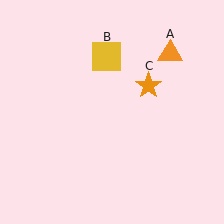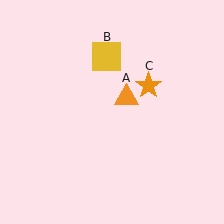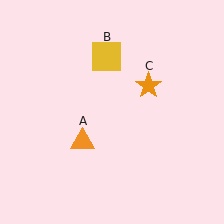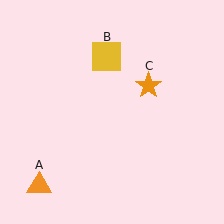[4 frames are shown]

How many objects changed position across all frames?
1 object changed position: orange triangle (object A).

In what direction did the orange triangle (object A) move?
The orange triangle (object A) moved down and to the left.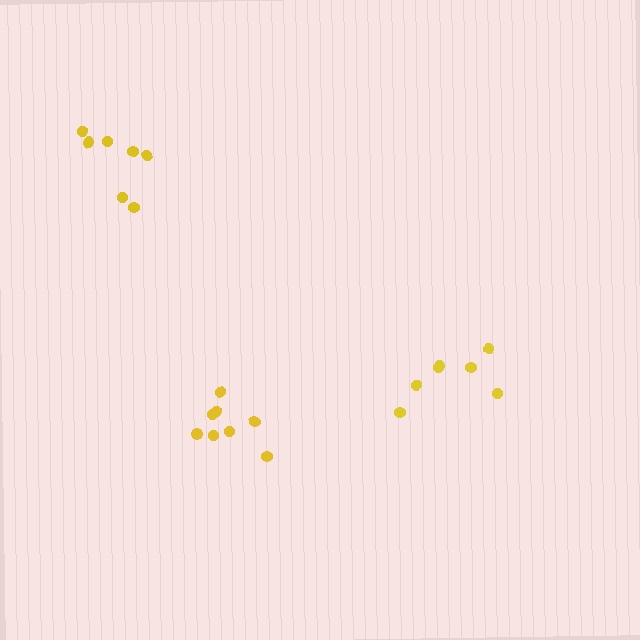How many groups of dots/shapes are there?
There are 3 groups.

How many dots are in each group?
Group 1: 8 dots, Group 2: 7 dots, Group 3: 7 dots (22 total).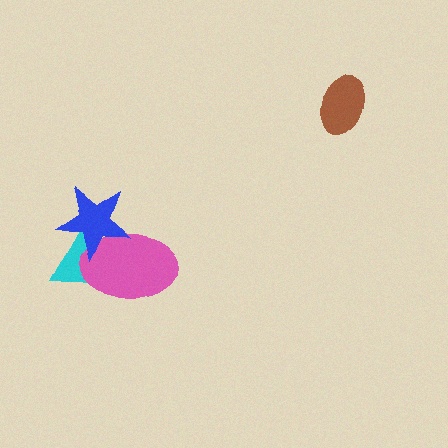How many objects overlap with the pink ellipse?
2 objects overlap with the pink ellipse.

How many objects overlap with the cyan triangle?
2 objects overlap with the cyan triangle.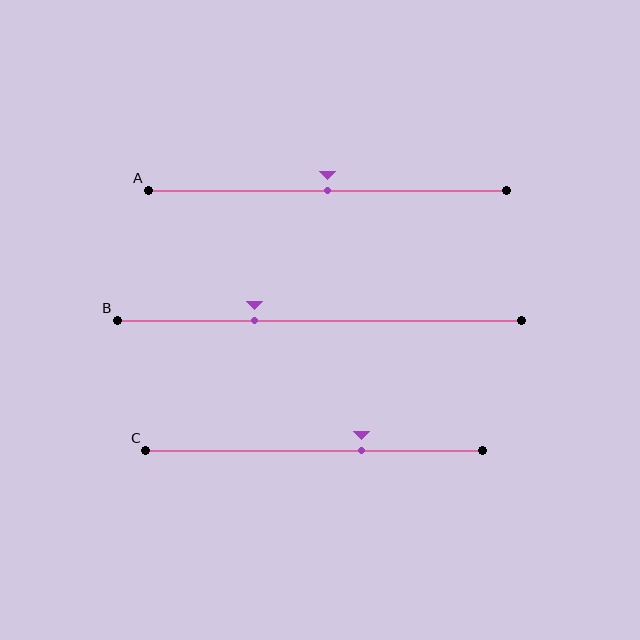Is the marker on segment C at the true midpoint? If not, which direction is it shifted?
No, the marker on segment C is shifted to the right by about 14% of the segment length.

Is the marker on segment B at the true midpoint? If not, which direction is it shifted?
No, the marker on segment B is shifted to the left by about 16% of the segment length.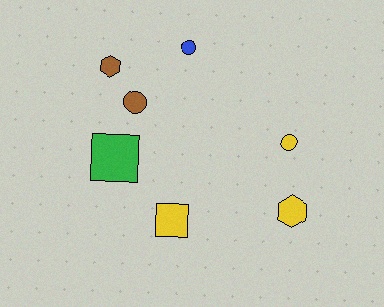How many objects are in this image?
There are 7 objects.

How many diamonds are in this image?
There are no diamonds.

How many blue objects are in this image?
There is 1 blue object.